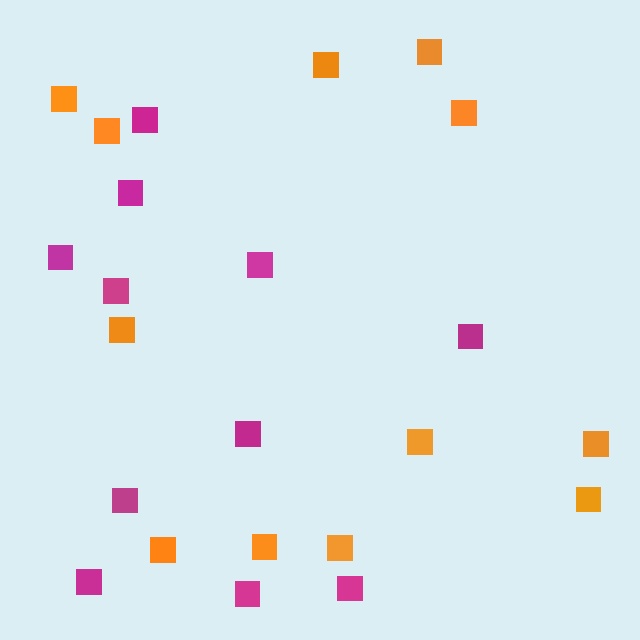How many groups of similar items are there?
There are 2 groups: one group of orange squares (12) and one group of magenta squares (11).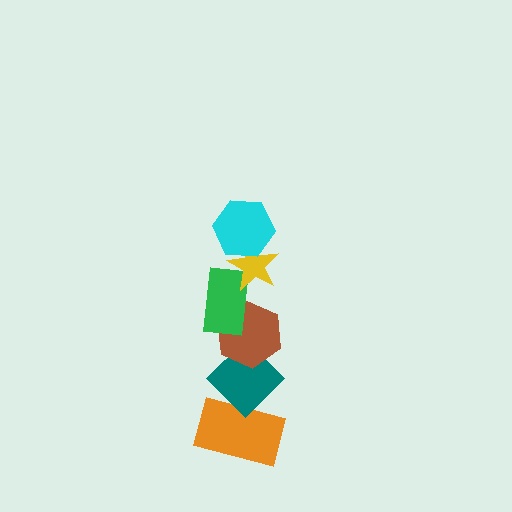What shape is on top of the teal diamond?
The brown hexagon is on top of the teal diamond.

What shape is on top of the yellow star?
The cyan hexagon is on top of the yellow star.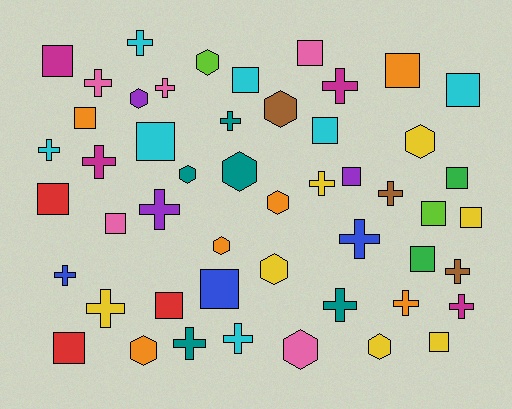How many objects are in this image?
There are 50 objects.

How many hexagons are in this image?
There are 12 hexagons.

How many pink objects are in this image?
There are 5 pink objects.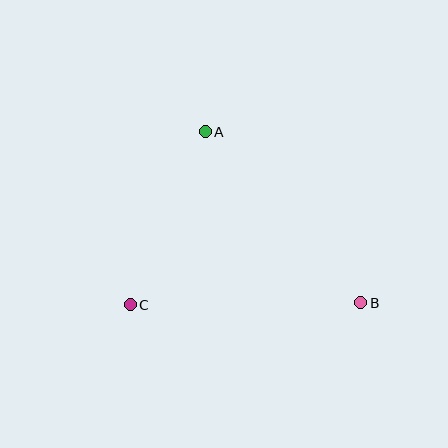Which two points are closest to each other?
Points A and C are closest to each other.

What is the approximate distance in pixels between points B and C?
The distance between B and C is approximately 231 pixels.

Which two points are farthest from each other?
Points A and B are farthest from each other.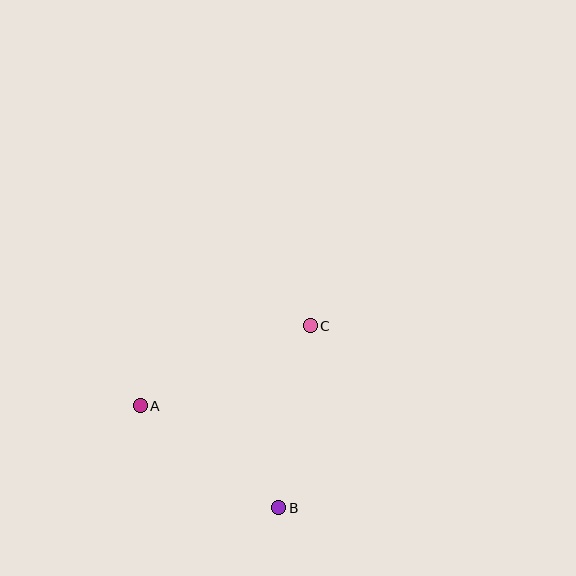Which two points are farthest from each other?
Points A and C are farthest from each other.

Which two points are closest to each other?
Points A and B are closest to each other.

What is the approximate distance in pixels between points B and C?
The distance between B and C is approximately 185 pixels.